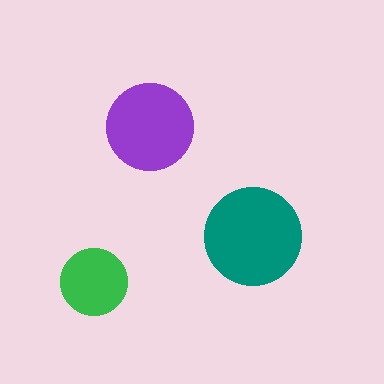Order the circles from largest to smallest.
the teal one, the purple one, the green one.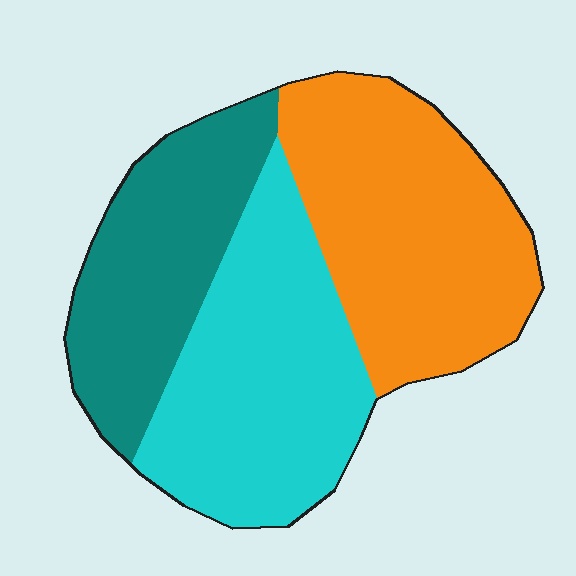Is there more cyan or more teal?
Cyan.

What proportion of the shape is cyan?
Cyan takes up about three eighths (3/8) of the shape.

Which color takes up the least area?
Teal, at roughly 25%.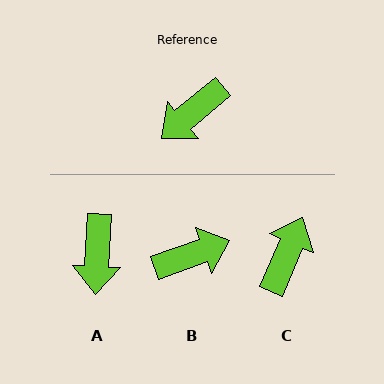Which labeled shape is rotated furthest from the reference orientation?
B, about 160 degrees away.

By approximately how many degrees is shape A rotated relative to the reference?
Approximately 47 degrees counter-clockwise.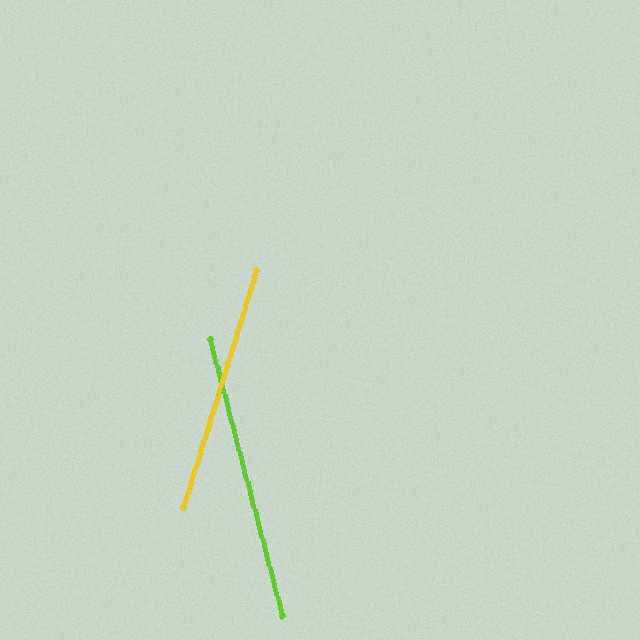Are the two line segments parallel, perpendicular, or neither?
Neither parallel nor perpendicular — they differ by about 32°.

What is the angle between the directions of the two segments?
Approximately 32 degrees.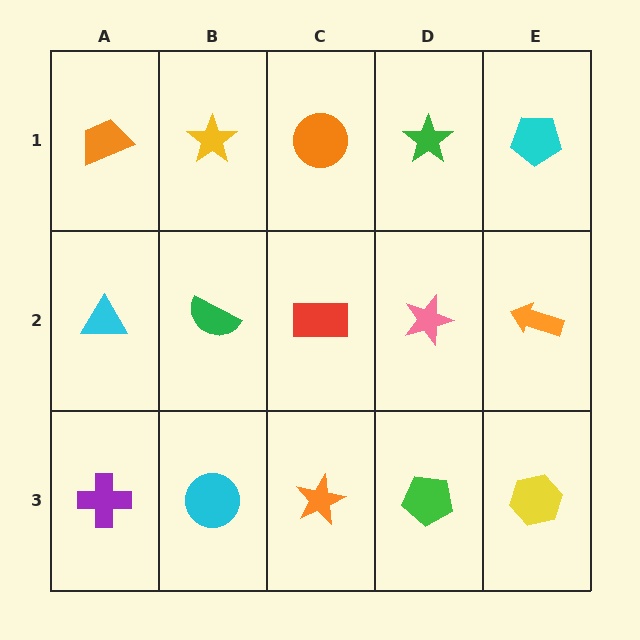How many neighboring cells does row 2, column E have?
3.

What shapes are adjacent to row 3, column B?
A green semicircle (row 2, column B), a purple cross (row 3, column A), an orange star (row 3, column C).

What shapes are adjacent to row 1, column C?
A red rectangle (row 2, column C), a yellow star (row 1, column B), a green star (row 1, column D).